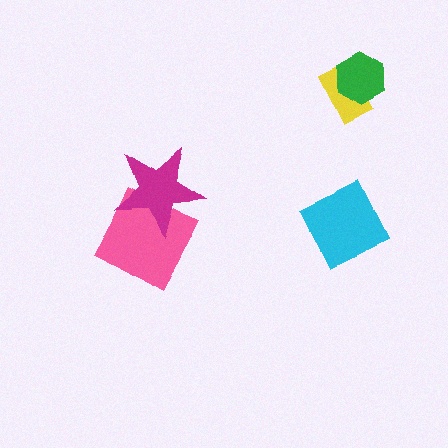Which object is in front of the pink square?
The magenta star is in front of the pink square.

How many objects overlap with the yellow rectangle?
1 object overlaps with the yellow rectangle.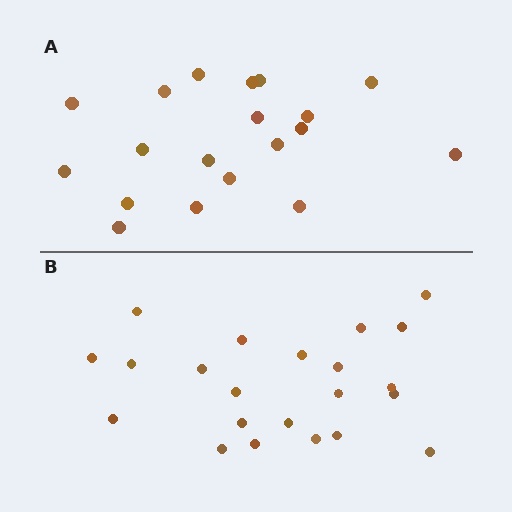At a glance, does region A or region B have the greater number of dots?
Region B (the bottom region) has more dots.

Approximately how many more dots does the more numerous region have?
Region B has just a few more — roughly 2 or 3 more dots than region A.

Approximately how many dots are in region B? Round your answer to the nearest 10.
About 20 dots. (The exact count is 22, which rounds to 20.)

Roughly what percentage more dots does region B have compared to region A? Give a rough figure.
About 15% more.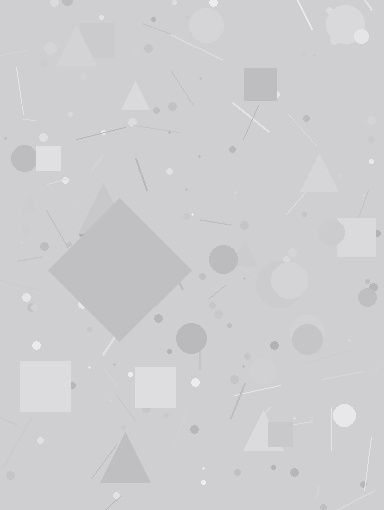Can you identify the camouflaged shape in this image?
The camouflaged shape is a diamond.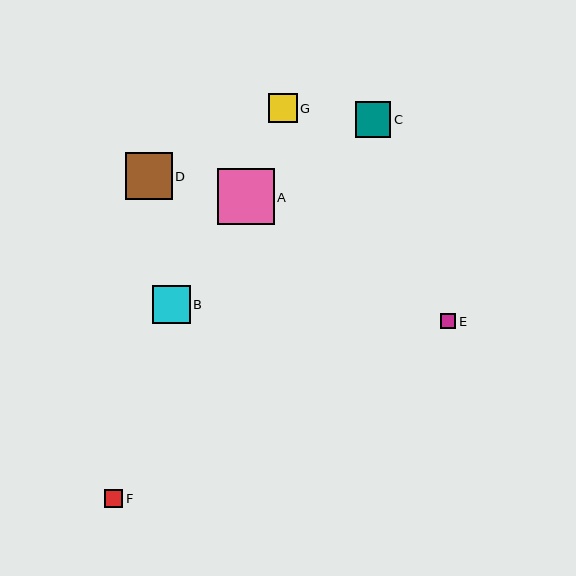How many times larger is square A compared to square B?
Square A is approximately 1.5 times the size of square B.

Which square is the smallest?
Square E is the smallest with a size of approximately 16 pixels.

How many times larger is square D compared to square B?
Square D is approximately 1.2 times the size of square B.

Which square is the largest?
Square A is the largest with a size of approximately 57 pixels.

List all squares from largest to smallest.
From largest to smallest: A, D, B, C, G, F, E.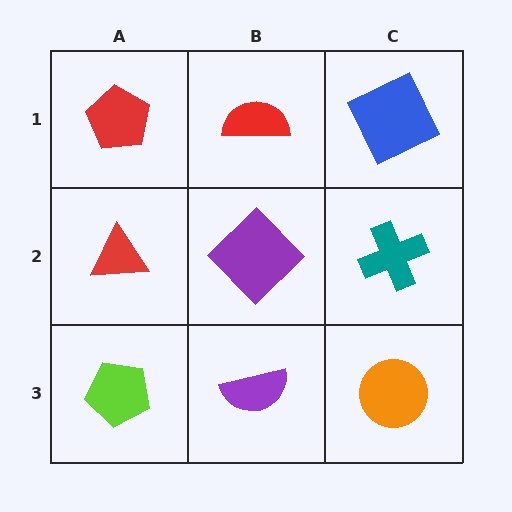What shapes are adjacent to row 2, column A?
A red pentagon (row 1, column A), a lime pentagon (row 3, column A), a purple diamond (row 2, column B).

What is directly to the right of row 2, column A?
A purple diamond.